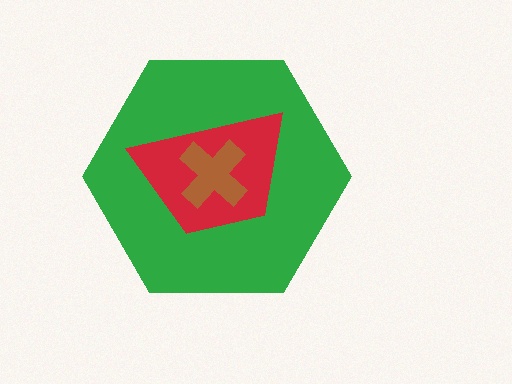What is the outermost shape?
The green hexagon.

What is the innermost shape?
The brown cross.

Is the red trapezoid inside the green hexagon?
Yes.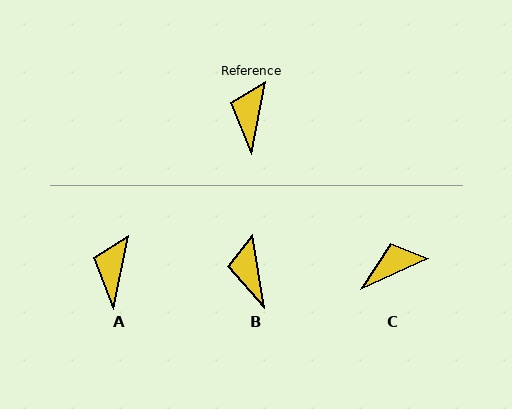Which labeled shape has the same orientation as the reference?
A.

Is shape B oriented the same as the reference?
No, it is off by about 20 degrees.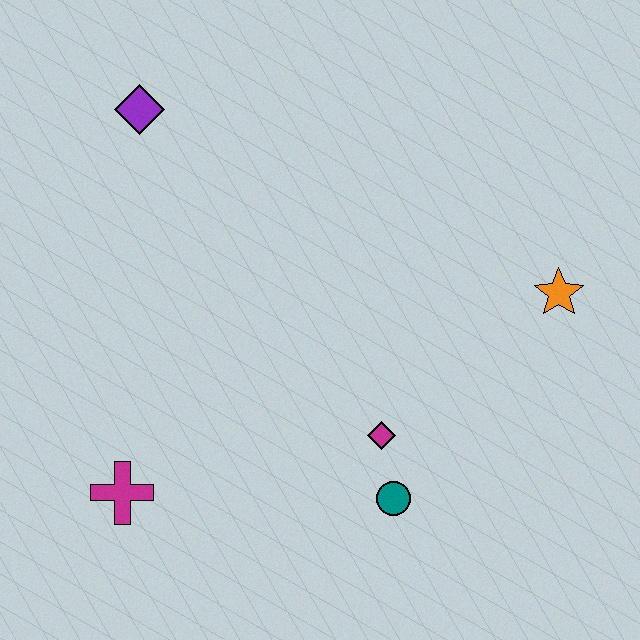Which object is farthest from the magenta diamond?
The purple diamond is farthest from the magenta diamond.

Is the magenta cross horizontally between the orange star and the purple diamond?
No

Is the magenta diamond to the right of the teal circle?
No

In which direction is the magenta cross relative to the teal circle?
The magenta cross is to the left of the teal circle.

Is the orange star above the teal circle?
Yes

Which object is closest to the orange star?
The magenta diamond is closest to the orange star.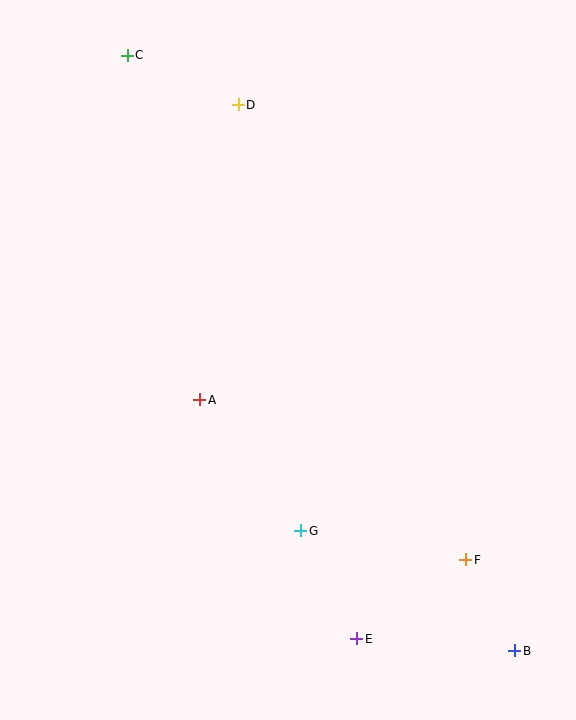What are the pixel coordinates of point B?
Point B is at (515, 651).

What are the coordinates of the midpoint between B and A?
The midpoint between B and A is at (357, 525).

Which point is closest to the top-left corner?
Point C is closest to the top-left corner.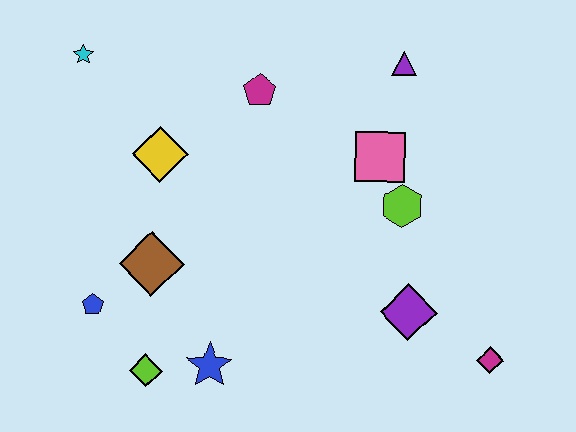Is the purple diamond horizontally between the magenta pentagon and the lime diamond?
No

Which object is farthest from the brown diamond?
The magenta diamond is farthest from the brown diamond.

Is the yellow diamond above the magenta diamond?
Yes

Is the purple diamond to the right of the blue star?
Yes